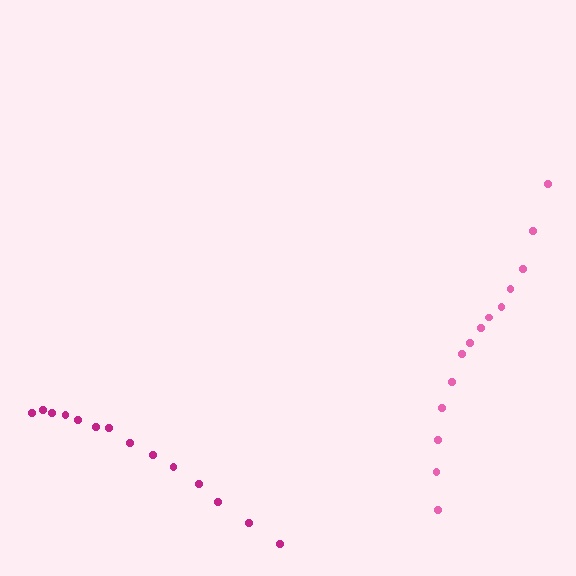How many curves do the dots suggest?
There are 2 distinct paths.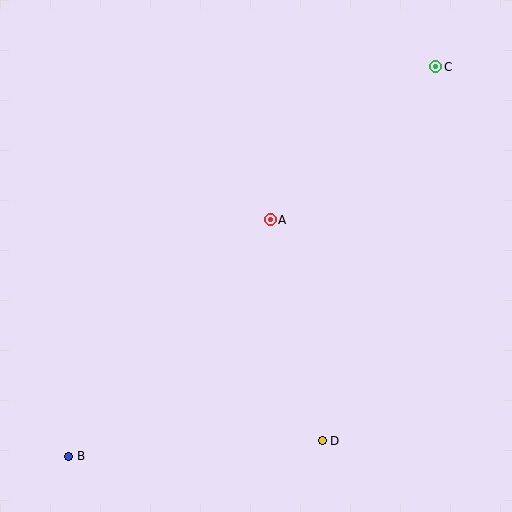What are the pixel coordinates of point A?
Point A is at (270, 220).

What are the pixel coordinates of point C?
Point C is at (436, 67).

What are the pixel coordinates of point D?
Point D is at (322, 441).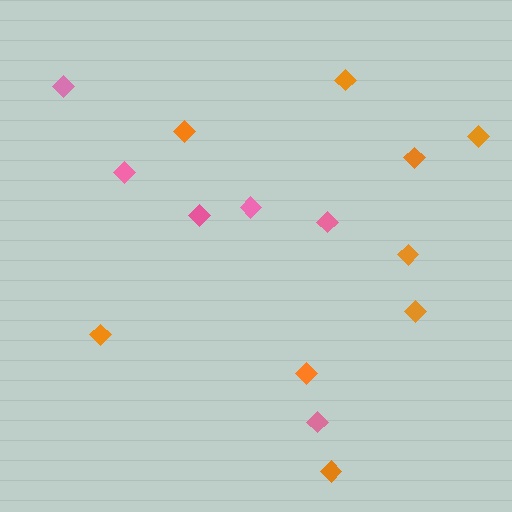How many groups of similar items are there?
There are 2 groups: one group of pink diamonds (6) and one group of orange diamonds (9).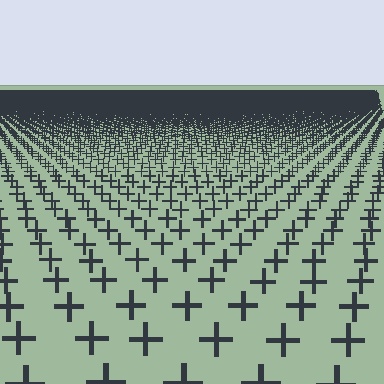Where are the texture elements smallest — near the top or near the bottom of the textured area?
Near the top.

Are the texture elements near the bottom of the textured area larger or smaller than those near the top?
Larger. Near the bottom, elements are closer to the viewer and appear at a bigger on-screen size.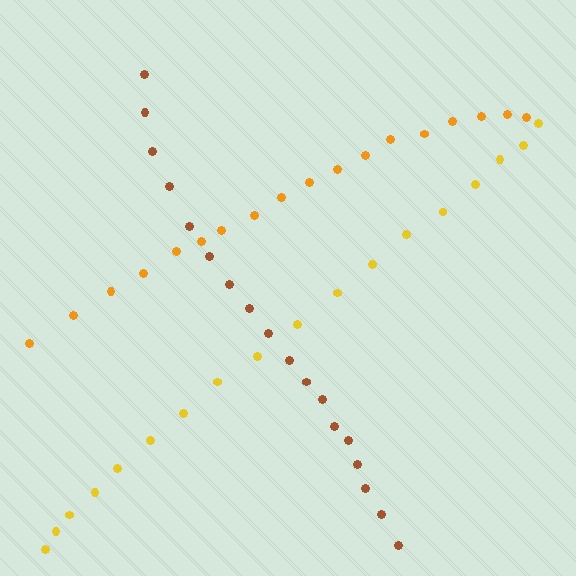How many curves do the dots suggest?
There are 3 distinct paths.